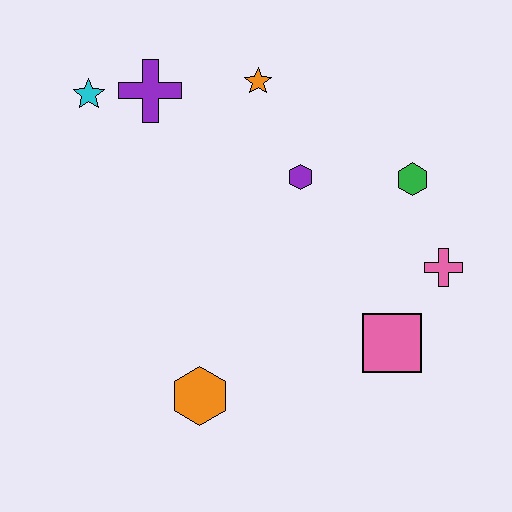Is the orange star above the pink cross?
Yes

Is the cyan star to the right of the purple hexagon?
No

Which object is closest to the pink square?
The pink cross is closest to the pink square.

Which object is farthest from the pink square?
The cyan star is farthest from the pink square.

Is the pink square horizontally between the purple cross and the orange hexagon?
No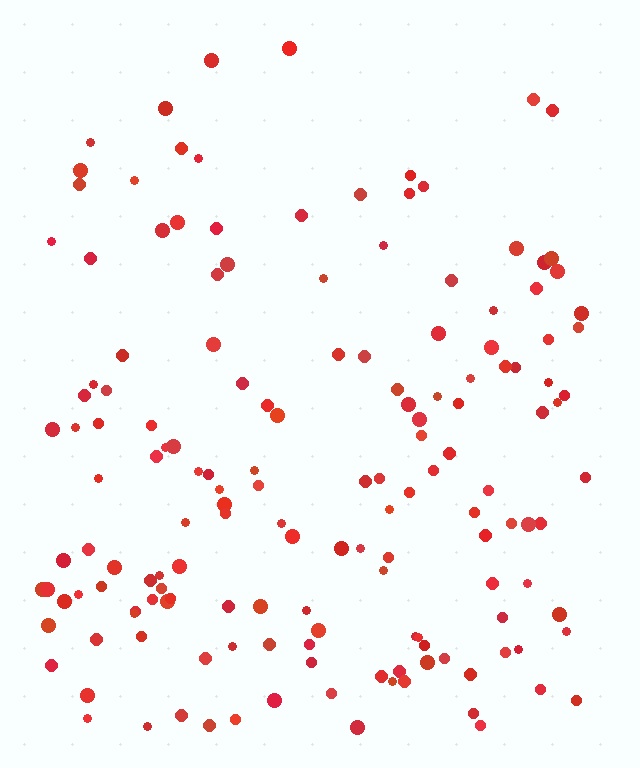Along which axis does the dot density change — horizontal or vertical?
Vertical.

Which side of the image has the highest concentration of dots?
The bottom.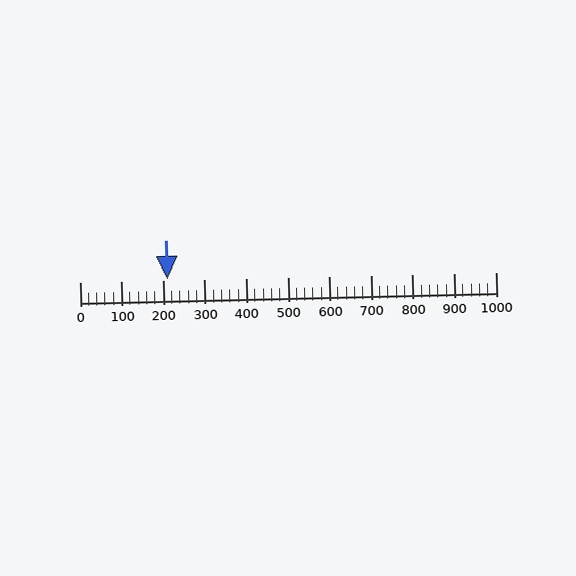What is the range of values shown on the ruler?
The ruler shows values from 0 to 1000.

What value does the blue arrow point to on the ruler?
The blue arrow points to approximately 210.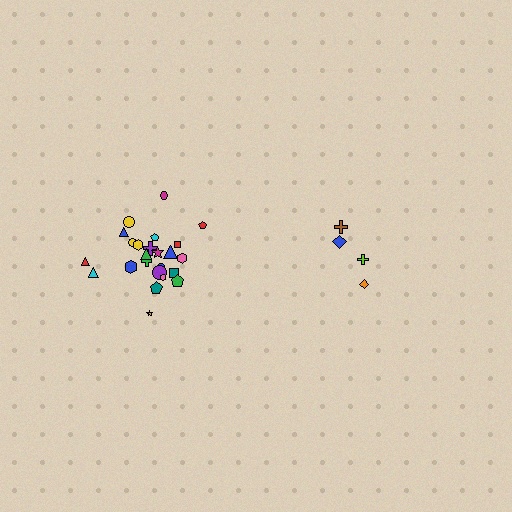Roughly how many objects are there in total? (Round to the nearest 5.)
Roughly 30 objects in total.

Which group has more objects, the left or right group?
The left group.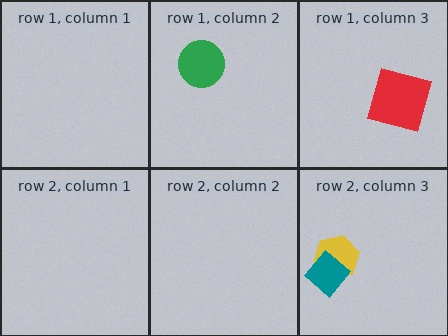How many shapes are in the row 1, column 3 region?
1.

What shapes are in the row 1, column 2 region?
The green circle.